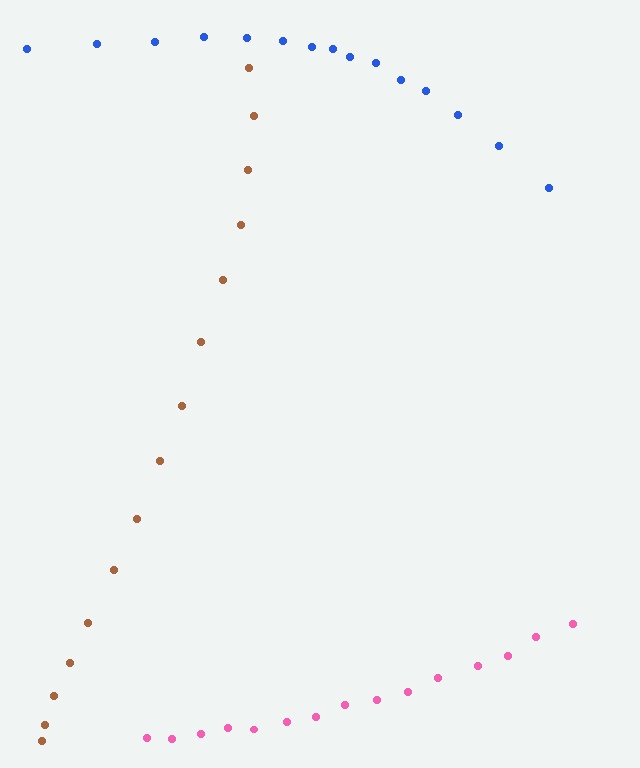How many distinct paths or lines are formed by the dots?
There are 3 distinct paths.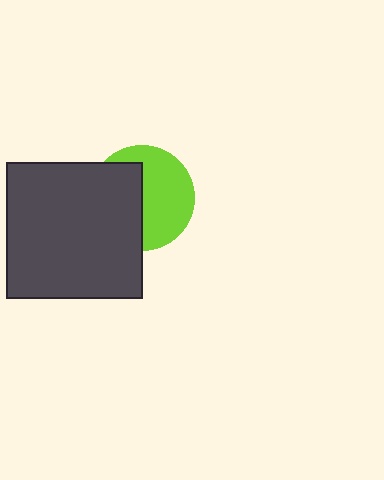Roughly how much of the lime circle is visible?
About half of it is visible (roughly 53%).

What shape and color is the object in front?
The object in front is a dark gray square.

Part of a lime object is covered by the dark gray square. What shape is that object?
It is a circle.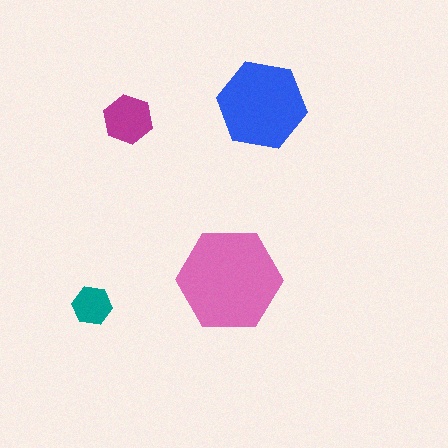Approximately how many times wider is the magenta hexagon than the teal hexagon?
About 1.5 times wider.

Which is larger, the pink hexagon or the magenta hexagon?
The pink one.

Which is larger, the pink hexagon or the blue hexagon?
The pink one.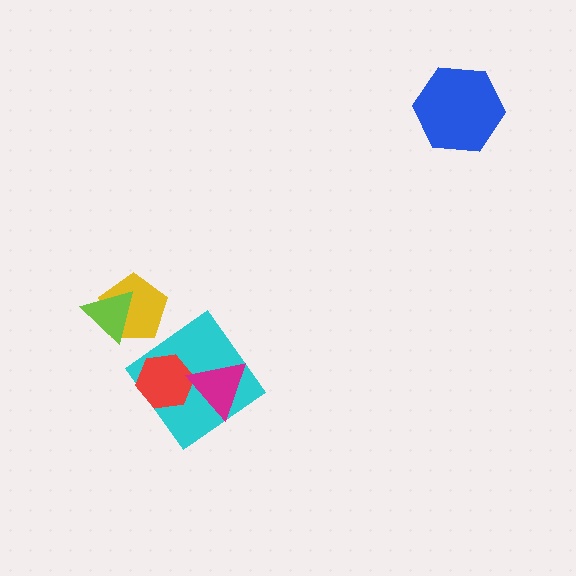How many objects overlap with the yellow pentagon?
1 object overlaps with the yellow pentagon.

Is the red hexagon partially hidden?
Yes, it is partially covered by another shape.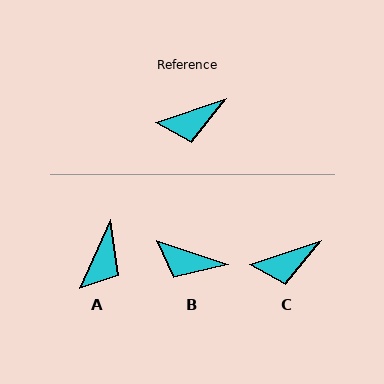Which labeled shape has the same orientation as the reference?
C.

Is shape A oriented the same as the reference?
No, it is off by about 47 degrees.